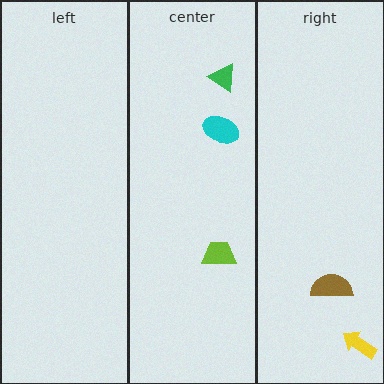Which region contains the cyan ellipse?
The center region.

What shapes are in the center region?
The green triangle, the lime trapezoid, the cyan ellipse.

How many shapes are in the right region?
2.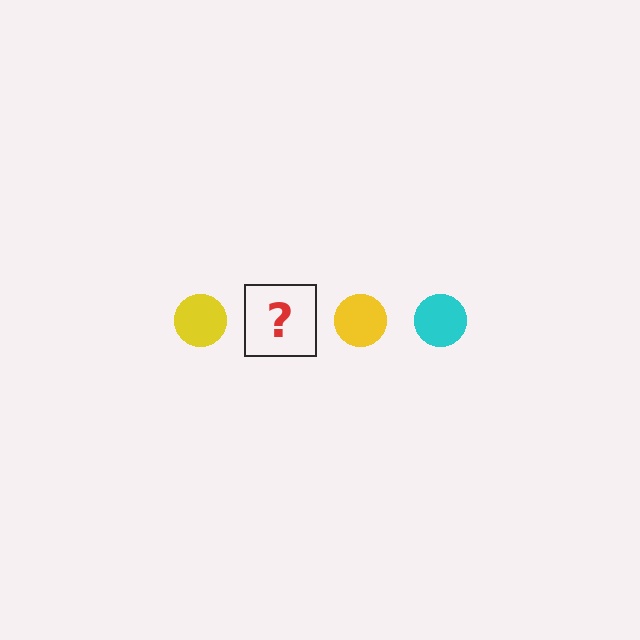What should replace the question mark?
The question mark should be replaced with a cyan circle.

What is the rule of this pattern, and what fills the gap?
The rule is that the pattern cycles through yellow, cyan circles. The gap should be filled with a cyan circle.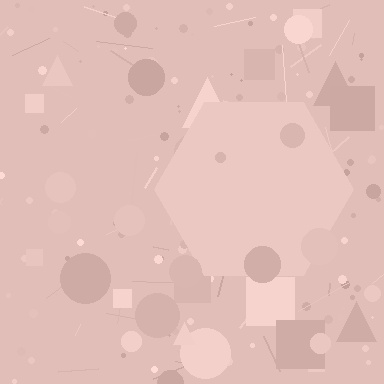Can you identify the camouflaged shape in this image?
The camouflaged shape is a hexagon.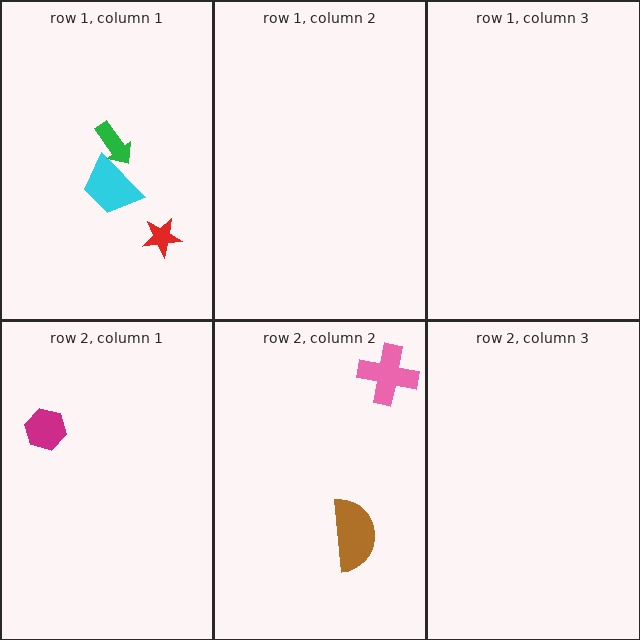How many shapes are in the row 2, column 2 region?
2.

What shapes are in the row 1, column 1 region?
The cyan trapezoid, the green arrow, the red star.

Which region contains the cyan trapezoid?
The row 1, column 1 region.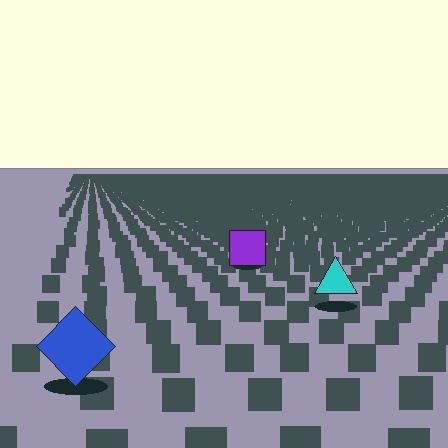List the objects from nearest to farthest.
From nearest to farthest: the blue diamond, the cyan triangle, the purple square.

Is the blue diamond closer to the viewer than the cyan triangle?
Yes. The blue diamond is closer — you can tell from the texture gradient: the ground texture is coarser near it.